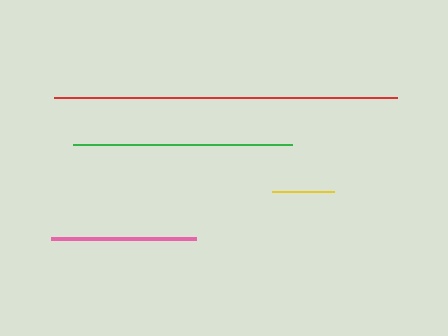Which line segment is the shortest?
The yellow line is the shortest at approximately 62 pixels.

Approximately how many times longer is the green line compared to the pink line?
The green line is approximately 1.5 times the length of the pink line.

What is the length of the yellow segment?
The yellow segment is approximately 62 pixels long.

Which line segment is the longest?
The red line is the longest at approximately 343 pixels.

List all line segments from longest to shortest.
From longest to shortest: red, green, pink, yellow.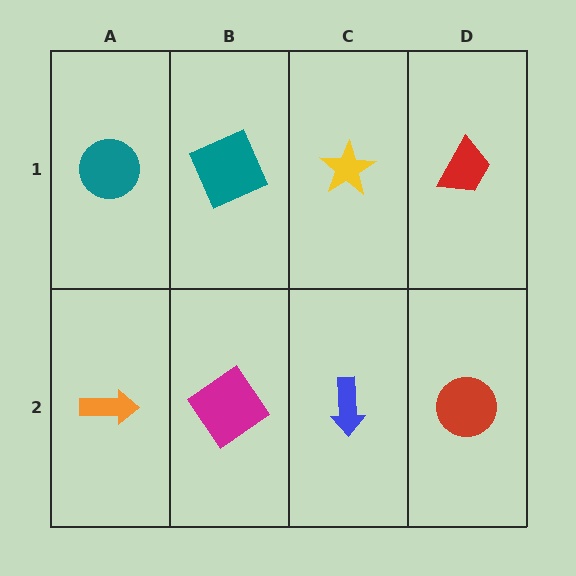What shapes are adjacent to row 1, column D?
A red circle (row 2, column D), a yellow star (row 1, column C).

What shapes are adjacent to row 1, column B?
A magenta diamond (row 2, column B), a teal circle (row 1, column A), a yellow star (row 1, column C).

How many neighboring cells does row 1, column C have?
3.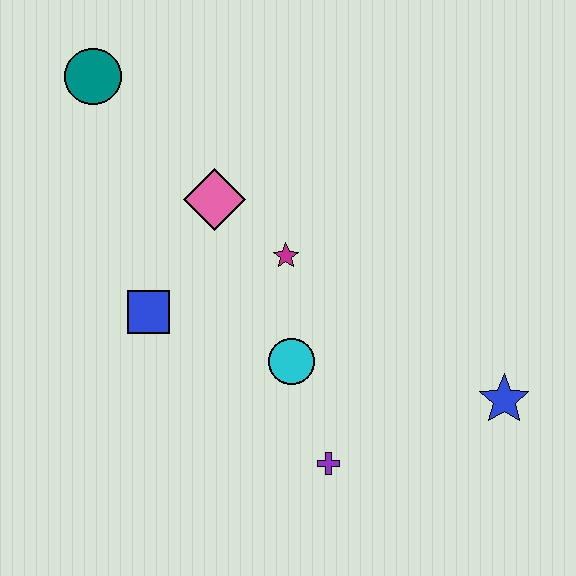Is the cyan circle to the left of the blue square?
No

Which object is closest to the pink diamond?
The magenta star is closest to the pink diamond.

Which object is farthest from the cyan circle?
The teal circle is farthest from the cyan circle.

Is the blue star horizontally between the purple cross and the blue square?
No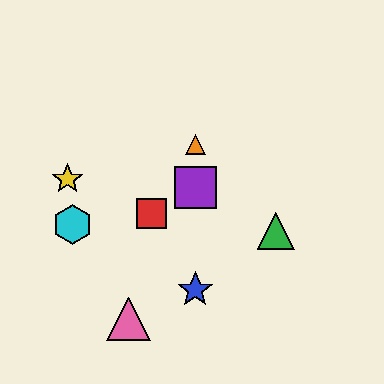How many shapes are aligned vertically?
3 shapes (the blue star, the purple square, the orange triangle) are aligned vertically.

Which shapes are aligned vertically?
The blue star, the purple square, the orange triangle are aligned vertically.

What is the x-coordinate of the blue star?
The blue star is at x≈195.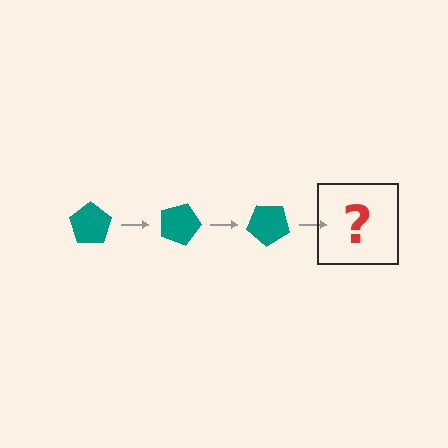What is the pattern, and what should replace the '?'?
The pattern is that the pentagon rotates 20 degrees each step. The '?' should be a teal pentagon rotated 60 degrees.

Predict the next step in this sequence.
The next step is a teal pentagon rotated 60 degrees.